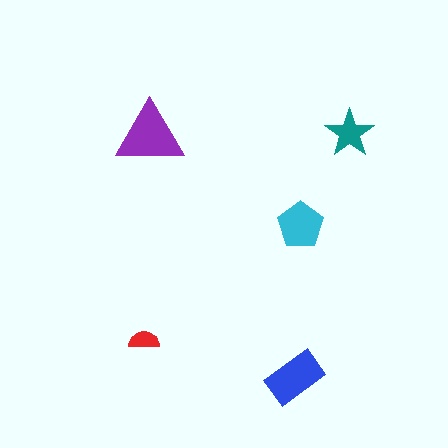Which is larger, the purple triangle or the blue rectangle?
The purple triangle.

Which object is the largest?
The purple triangle.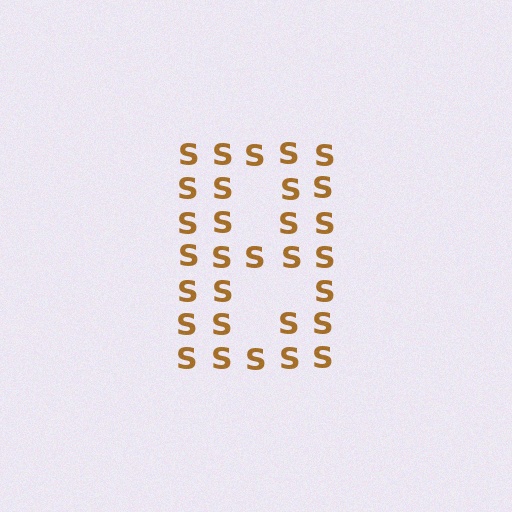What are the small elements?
The small elements are letter S's.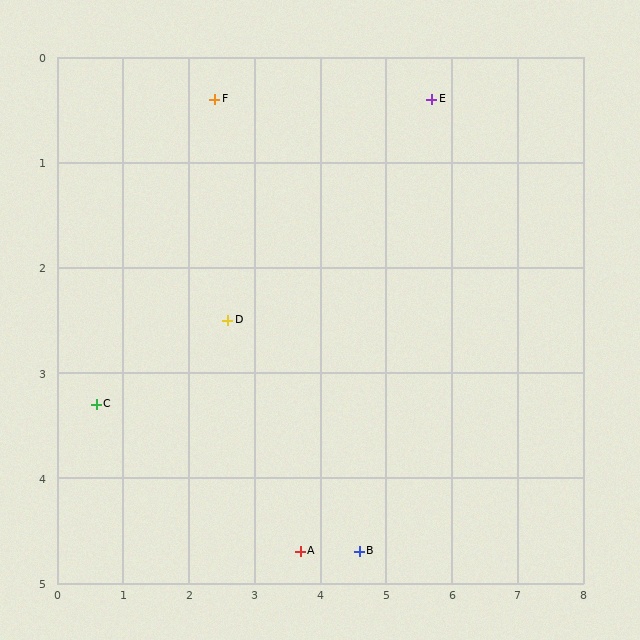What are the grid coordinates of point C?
Point C is at approximately (0.6, 3.3).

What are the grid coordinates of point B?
Point B is at approximately (4.6, 4.7).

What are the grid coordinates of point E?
Point E is at approximately (5.7, 0.4).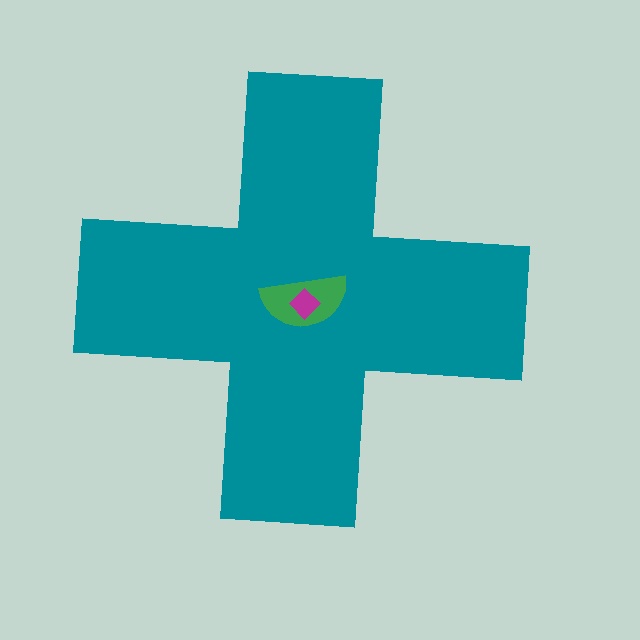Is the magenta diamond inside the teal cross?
Yes.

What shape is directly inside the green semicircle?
The magenta diamond.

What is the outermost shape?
The teal cross.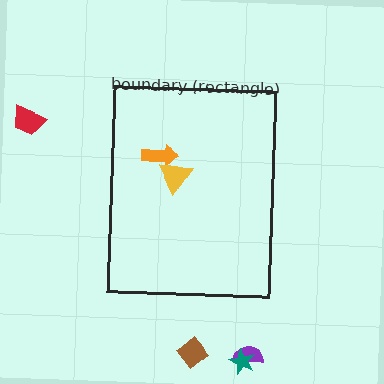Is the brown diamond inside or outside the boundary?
Outside.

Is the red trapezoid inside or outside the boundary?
Outside.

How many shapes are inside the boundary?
2 inside, 4 outside.